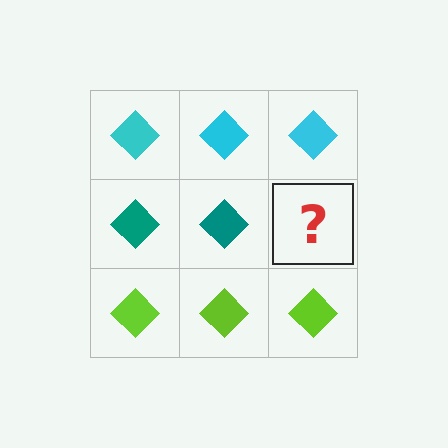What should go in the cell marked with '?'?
The missing cell should contain a teal diamond.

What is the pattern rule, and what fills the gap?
The rule is that each row has a consistent color. The gap should be filled with a teal diamond.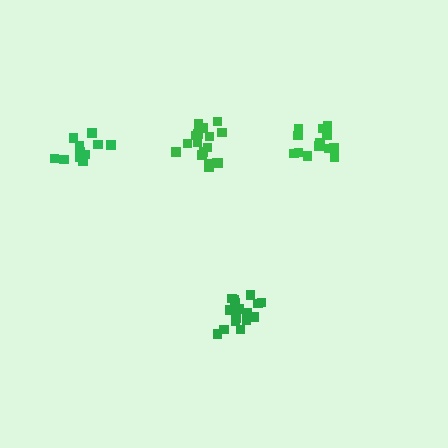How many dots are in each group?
Group 1: 11 dots, Group 2: 14 dots, Group 3: 17 dots, Group 4: 17 dots (59 total).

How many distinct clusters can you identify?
There are 4 distinct clusters.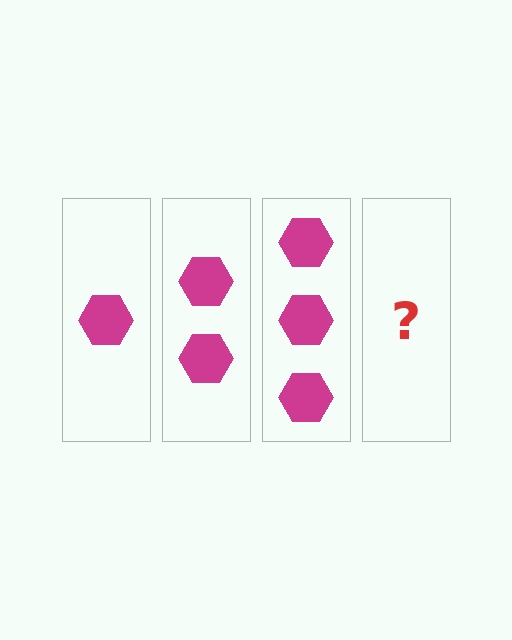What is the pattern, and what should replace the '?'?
The pattern is that each step adds one more hexagon. The '?' should be 4 hexagons.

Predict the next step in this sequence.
The next step is 4 hexagons.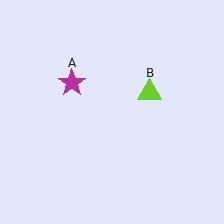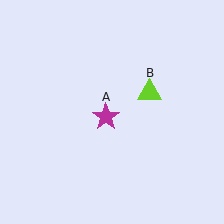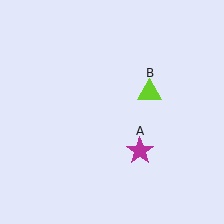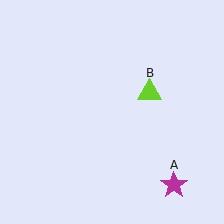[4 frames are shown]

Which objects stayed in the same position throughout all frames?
Lime triangle (object B) remained stationary.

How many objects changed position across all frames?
1 object changed position: magenta star (object A).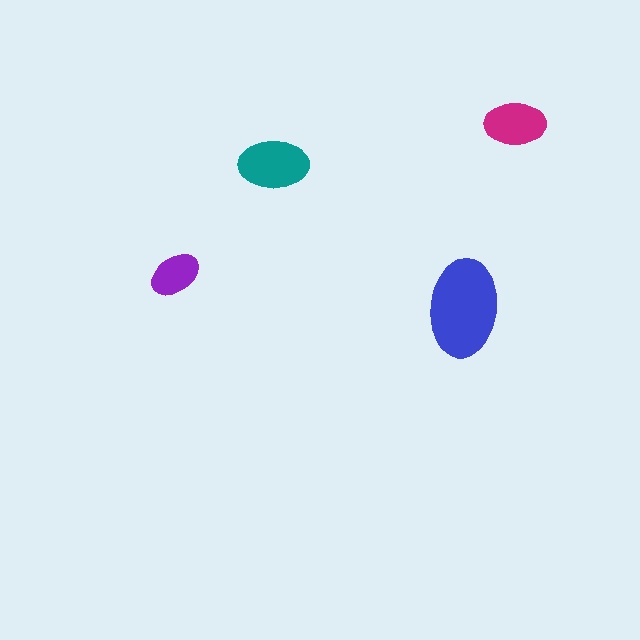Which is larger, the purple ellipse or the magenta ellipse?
The magenta one.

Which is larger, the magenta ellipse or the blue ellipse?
The blue one.